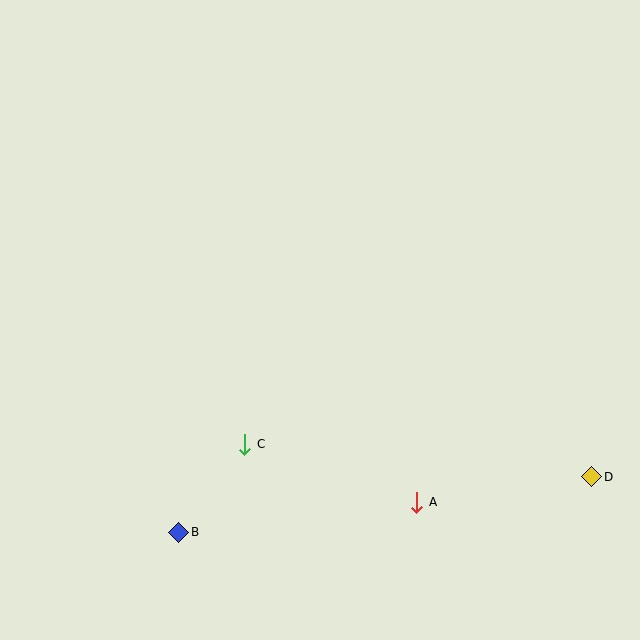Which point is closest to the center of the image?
Point C at (245, 444) is closest to the center.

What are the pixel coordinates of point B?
Point B is at (179, 532).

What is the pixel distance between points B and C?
The distance between B and C is 110 pixels.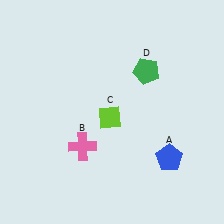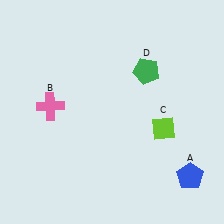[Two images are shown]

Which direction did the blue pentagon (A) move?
The blue pentagon (A) moved right.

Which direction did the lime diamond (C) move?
The lime diamond (C) moved right.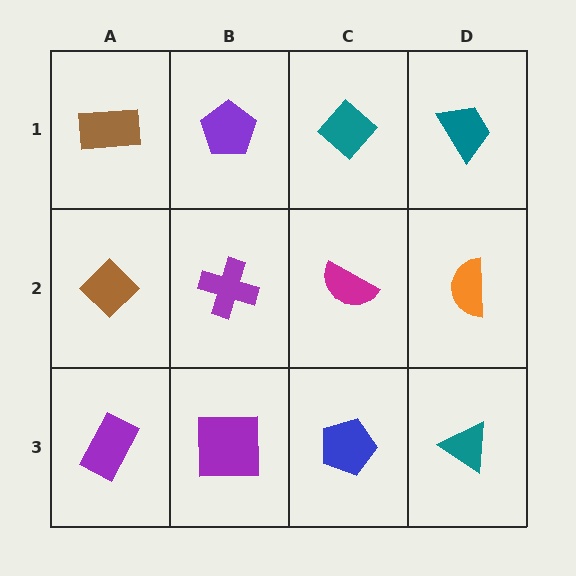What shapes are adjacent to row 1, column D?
An orange semicircle (row 2, column D), a teal diamond (row 1, column C).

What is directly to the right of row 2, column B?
A magenta semicircle.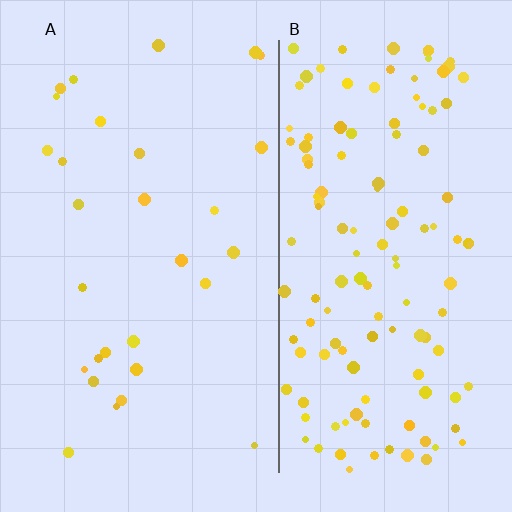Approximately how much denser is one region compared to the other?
Approximately 4.6× — region B over region A.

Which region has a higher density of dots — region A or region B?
B (the right).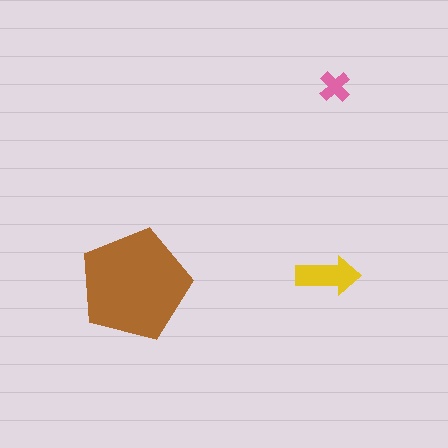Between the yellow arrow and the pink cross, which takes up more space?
The yellow arrow.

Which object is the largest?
The brown pentagon.